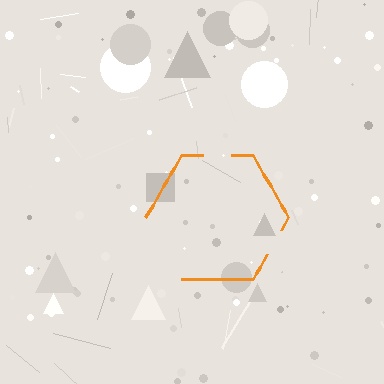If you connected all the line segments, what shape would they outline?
They would outline a hexagon.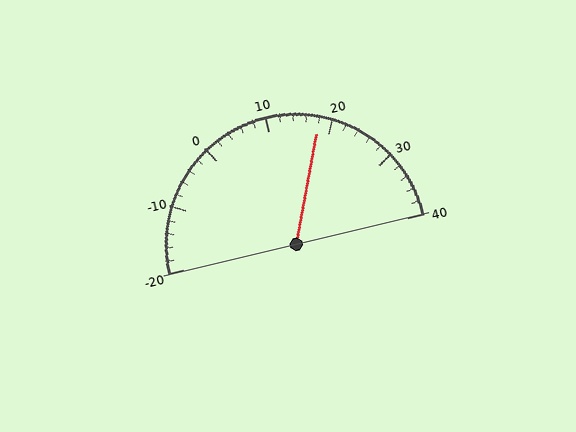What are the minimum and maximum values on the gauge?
The gauge ranges from -20 to 40.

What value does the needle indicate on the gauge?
The needle indicates approximately 18.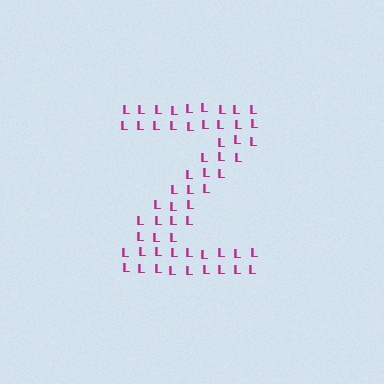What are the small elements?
The small elements are letter L's.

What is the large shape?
The large shape is the letter Z.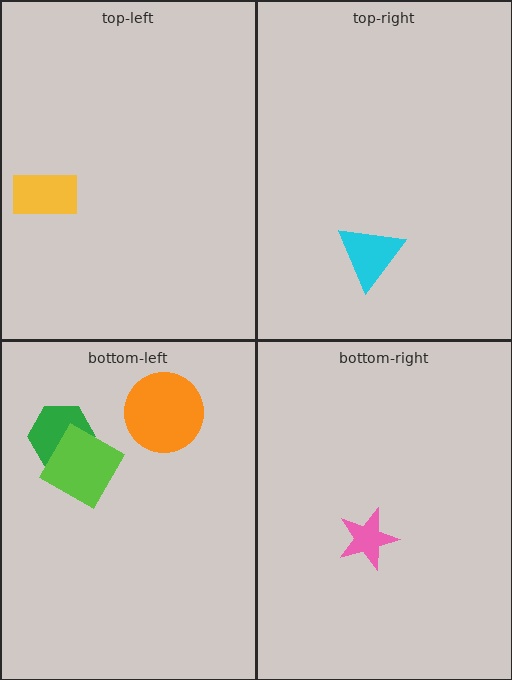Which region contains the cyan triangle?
The top-right region.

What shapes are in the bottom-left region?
The orange circle, the green hexagon, the lime square.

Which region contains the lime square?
The bottom-left region.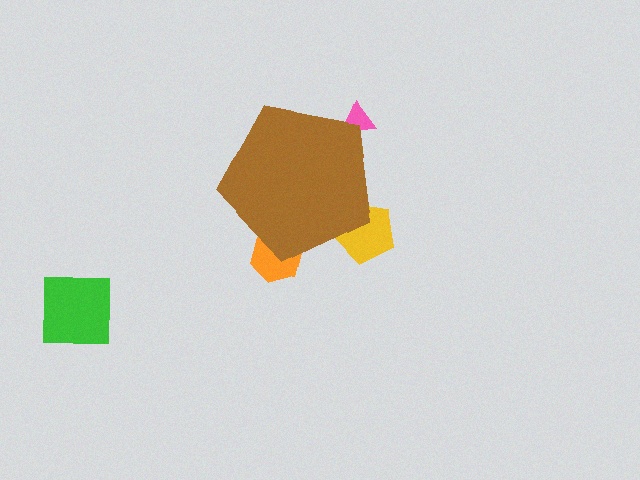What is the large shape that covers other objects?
A brown pentagon.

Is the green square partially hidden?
No, the green square is fully visible.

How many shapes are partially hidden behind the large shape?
3 shapes are partially hidden.